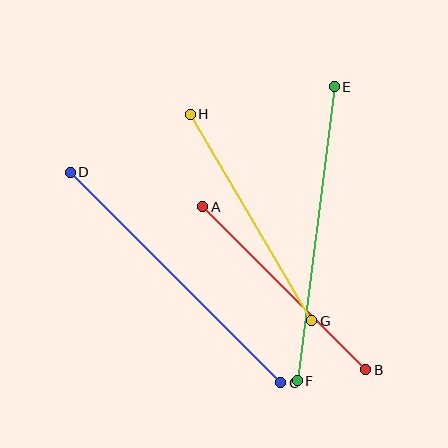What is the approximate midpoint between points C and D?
The midpoint is at approximately (175, 277) pixels.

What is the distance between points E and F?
The distance is approximately 296 pixels.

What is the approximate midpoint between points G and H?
The midpoint is at approximately (251, 218) pixels.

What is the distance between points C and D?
The distance is approximately 298 pixels.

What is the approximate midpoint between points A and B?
The midpoint is at approximately (284, 288) pixels.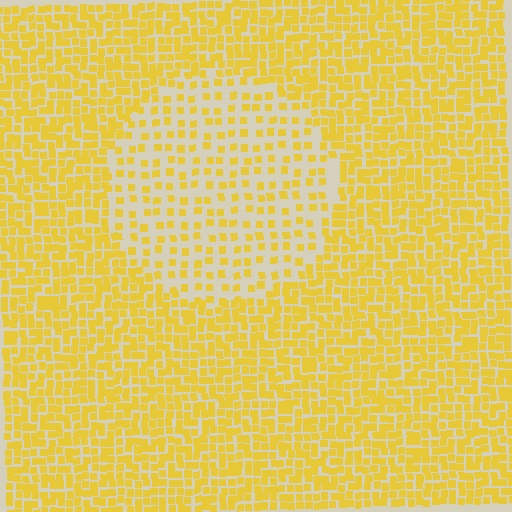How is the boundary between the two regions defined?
The boundary is defined by a change in element density (approximately 2.2x ratio). All elements are the same color, size, and shape.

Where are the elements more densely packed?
The elements are more densely packed outside the circle boundary.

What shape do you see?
I see a circle.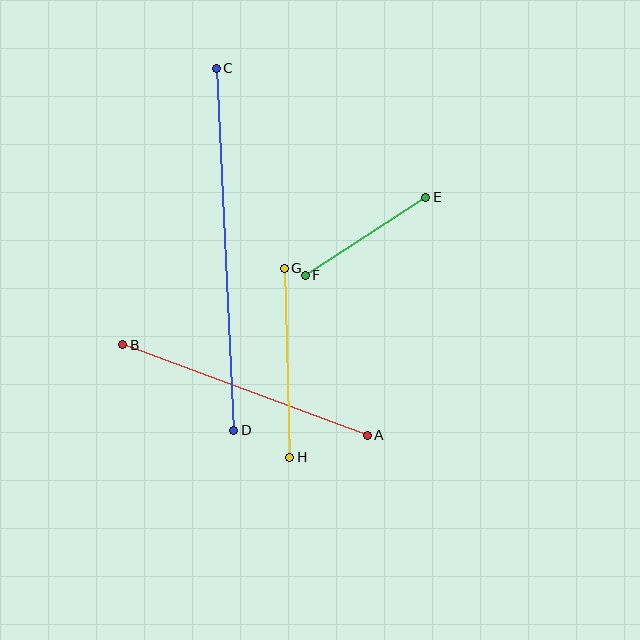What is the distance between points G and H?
The distance is approximately 189 pixels.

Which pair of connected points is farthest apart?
Points C and D are farthest apart.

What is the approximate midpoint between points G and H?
The midpoint is at approximately (287, 363) pixels.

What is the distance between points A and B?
The distance is approximately 261 pixels.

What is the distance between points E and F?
The distance is approximately 144 pixels.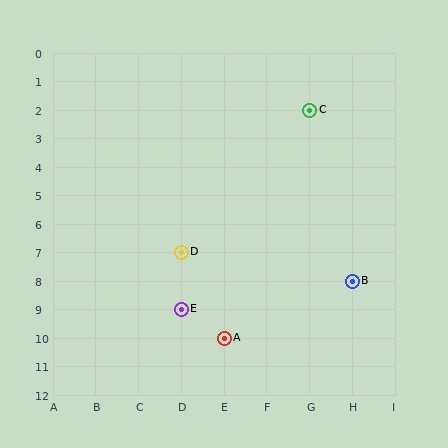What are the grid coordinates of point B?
Point B is at grid coordinates (H, 8).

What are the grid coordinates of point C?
Point C is at grid coordinates (G, 2).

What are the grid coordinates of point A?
Point A is at grid coordinates (E, 10).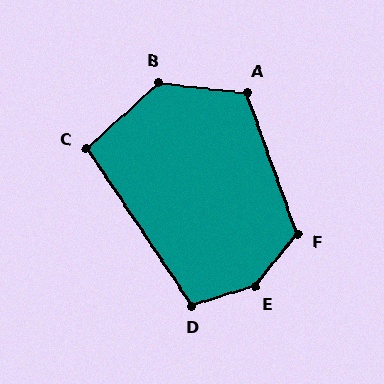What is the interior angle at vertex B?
Approximately 132 degrees (obtuse).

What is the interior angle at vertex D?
Approximately 107 degrees (obtuse).